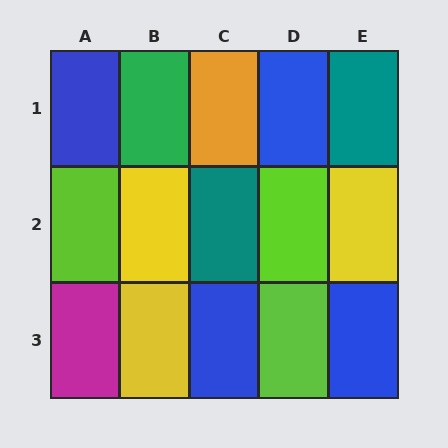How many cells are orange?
1 cell is orange.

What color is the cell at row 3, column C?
Blue.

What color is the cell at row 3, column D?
Lime.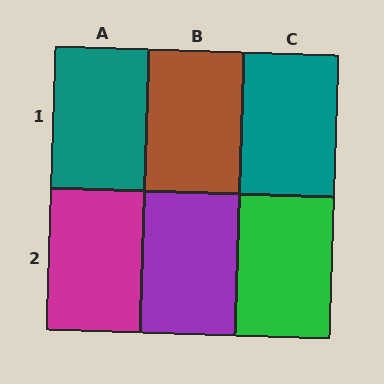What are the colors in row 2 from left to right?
Magenta, purple, green.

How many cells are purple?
1 cell is purple.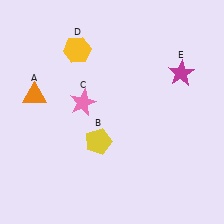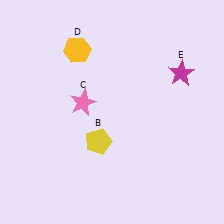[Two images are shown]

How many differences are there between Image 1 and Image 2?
There is 1 difference between the two images.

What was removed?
The orange triangle (A) was removed in Image 2.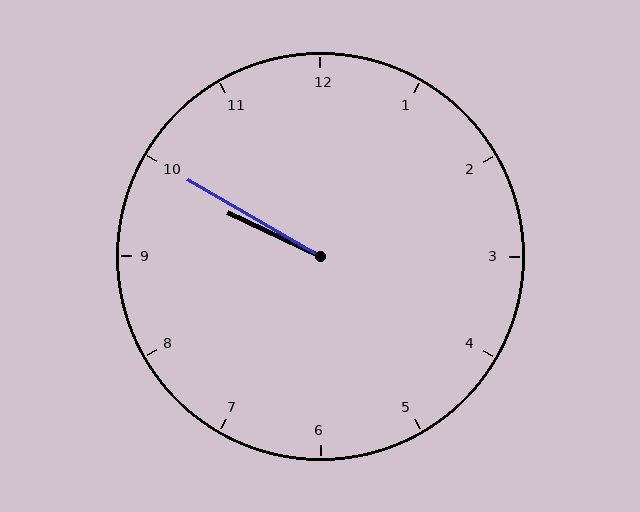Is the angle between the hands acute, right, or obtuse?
It is acute.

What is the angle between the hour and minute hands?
Approximately 5 degrees.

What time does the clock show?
9:50.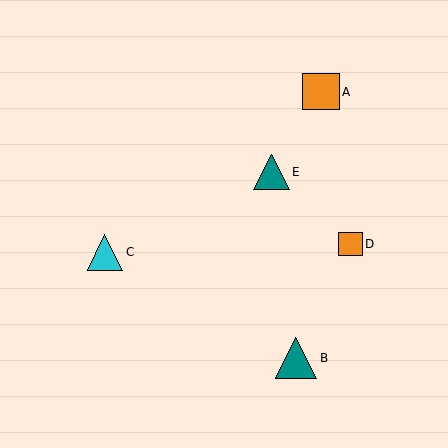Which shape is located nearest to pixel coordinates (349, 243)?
The orange square (labeled D) at (351, 244) is nearest to that location.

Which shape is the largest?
The teal triangle (labeled B) is the largest.